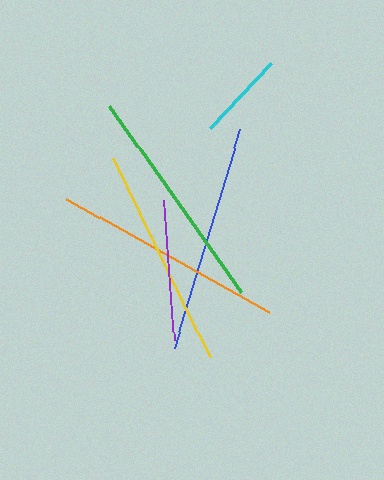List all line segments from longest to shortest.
From longest to shortest: orange, blue, green, yellow, purple, cyan.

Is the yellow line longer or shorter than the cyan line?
The yellow line is longer than the cyan line.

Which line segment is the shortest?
The cyan line is the shortest at approximately 89 pixels.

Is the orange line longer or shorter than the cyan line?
The orange line is longer than the cyan line.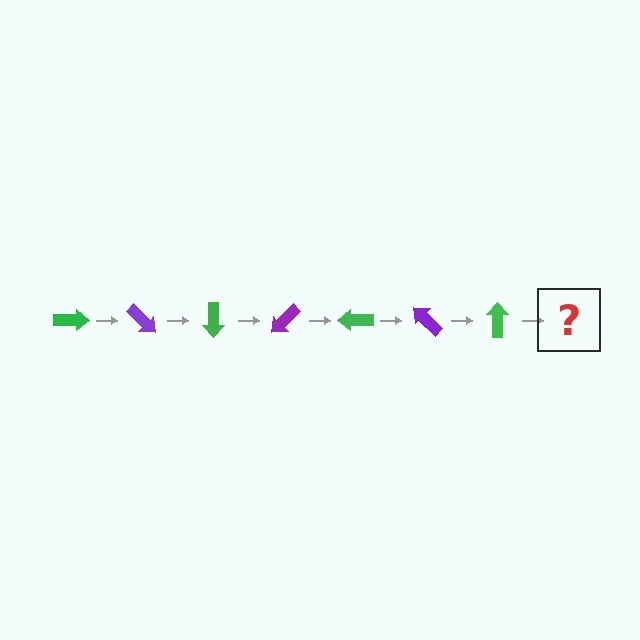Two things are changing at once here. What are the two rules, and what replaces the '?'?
The two rules are that it rotates 45 degrees each step and the color cycles through green and purple. The '?' should be a purple arrow, rotated 315 degrees from the start.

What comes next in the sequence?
The next element should be a purple arrow, rotated 315 degrees from the start.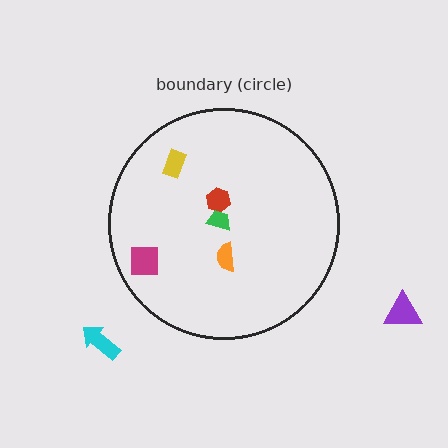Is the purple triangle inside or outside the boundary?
Outside.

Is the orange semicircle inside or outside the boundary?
Inside.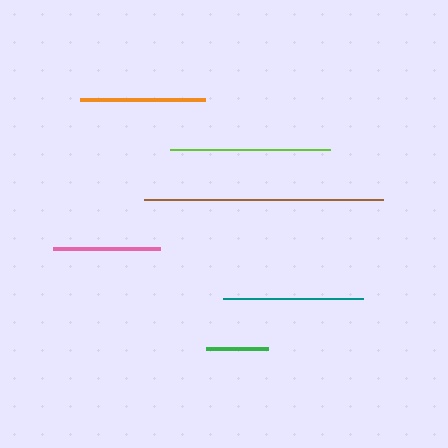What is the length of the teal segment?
The teal segment is approximately 140 pixels long.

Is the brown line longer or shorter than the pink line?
The brown line is longer than the pink line.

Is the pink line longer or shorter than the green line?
The pink line is longer than the green line.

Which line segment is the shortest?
The green line is the shortest at approximately 62 pixels.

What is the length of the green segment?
The green segment is approximately 62 pixels long.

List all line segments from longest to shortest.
From longest to shortest: brown, lime, teal, orange, pink, green.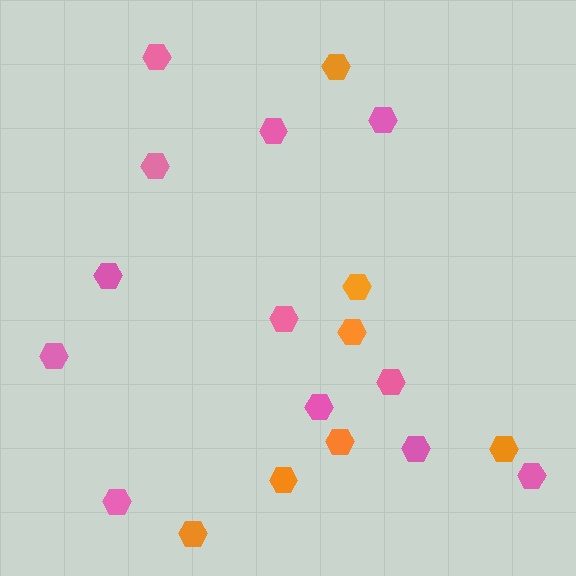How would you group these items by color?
There are 2 groups: one group of orange hexagons (7) and one group of pink hexagons (12).